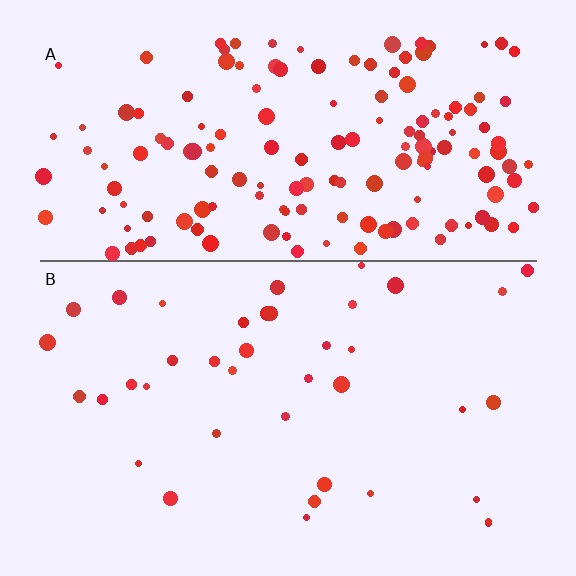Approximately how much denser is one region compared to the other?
Approximately 4.0× — region A over region B.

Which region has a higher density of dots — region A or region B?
A (the top).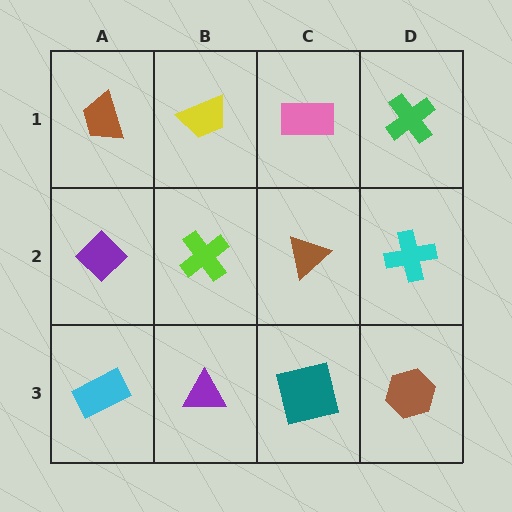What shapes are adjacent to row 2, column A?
A brown trapezoid (row 1, column A), a cyan rectangle (row 3, column A), a lime cross (row 2, column B).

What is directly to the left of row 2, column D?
A brown triangle.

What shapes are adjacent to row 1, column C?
A brown triangle (row 2, column C), a yellow trapezoid (row 1, column B), a green cross (row 1, column D).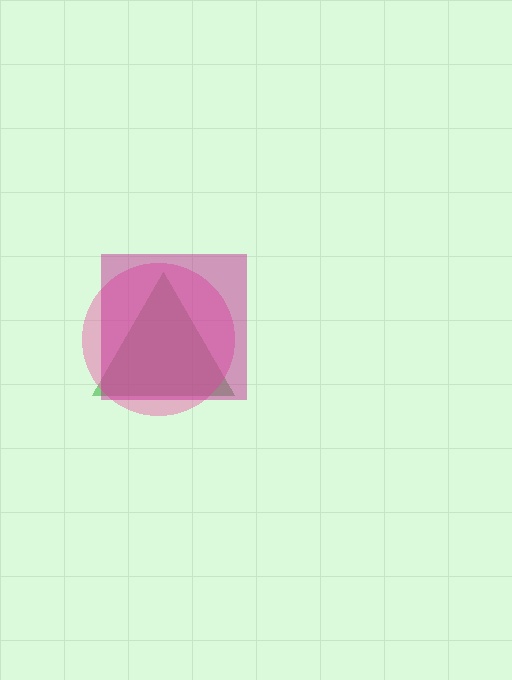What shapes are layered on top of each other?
The layered shapes are: a green triangle, a pink circle, a magenta square.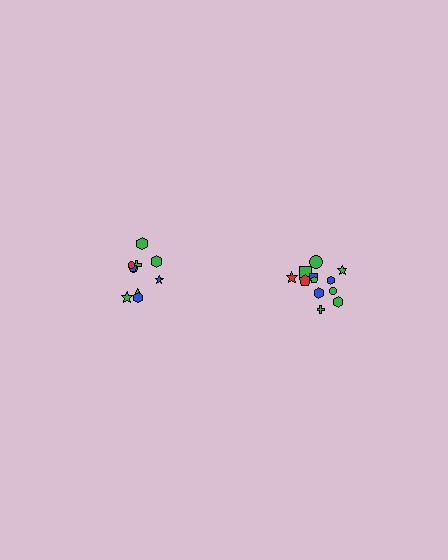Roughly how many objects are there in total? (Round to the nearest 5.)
Roughly 20 objects in total.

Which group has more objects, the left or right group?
The right group.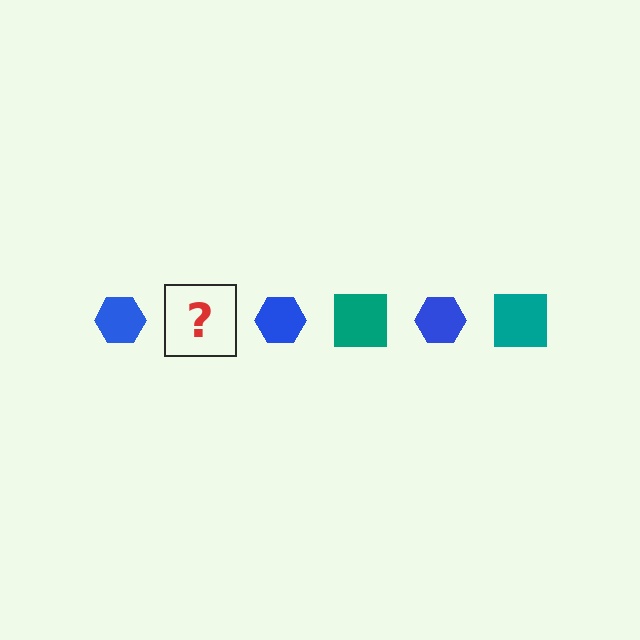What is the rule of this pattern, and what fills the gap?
The rule is that the pattern alternates between blue hexagon and teal square. The gap should be filled with a teal square.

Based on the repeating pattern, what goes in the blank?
The blank should be a teal square.